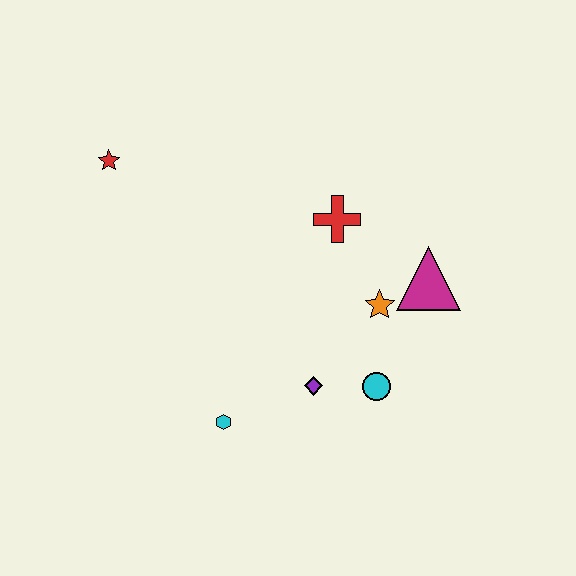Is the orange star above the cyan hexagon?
Yes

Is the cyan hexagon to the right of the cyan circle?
No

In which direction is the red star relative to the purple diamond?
The red star is above the purple diamond.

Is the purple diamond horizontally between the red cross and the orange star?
No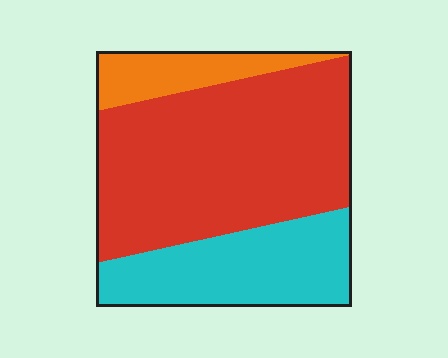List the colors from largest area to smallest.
From largest to smallest: red, cyan, orange.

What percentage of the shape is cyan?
Cyan covers about 30% of the shape.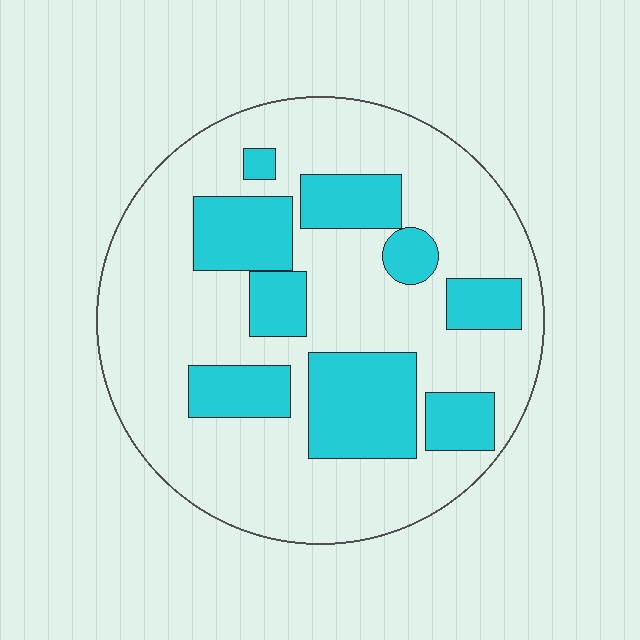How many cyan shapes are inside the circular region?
9.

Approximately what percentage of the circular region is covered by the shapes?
Approximately 30%.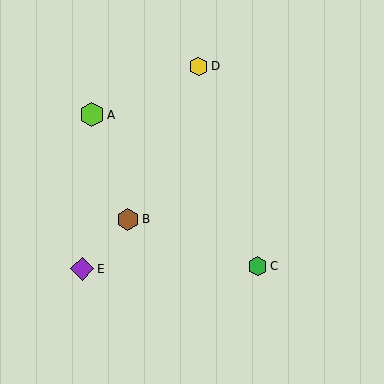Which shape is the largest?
The lime hexagon (labeled A) is the largest.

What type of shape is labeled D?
Shape D is a yellow hexagon.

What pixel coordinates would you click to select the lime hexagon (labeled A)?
Click at (92, 115) to select the lime hexagon A.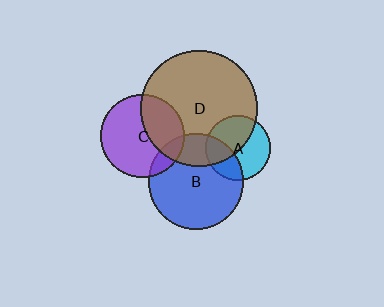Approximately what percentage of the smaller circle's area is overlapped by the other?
Approximately 30%.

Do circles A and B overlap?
Yes.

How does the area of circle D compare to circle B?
Approximately 1.5 times.